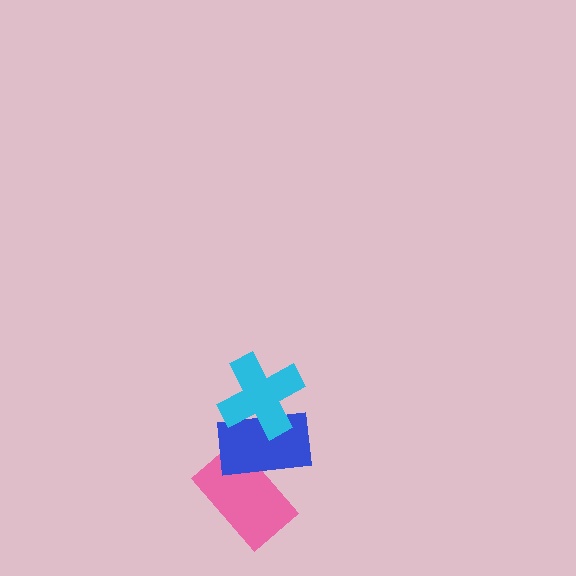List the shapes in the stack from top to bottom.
From top to bottom: the cyan cross, the blue rectangle, the pink rectangle.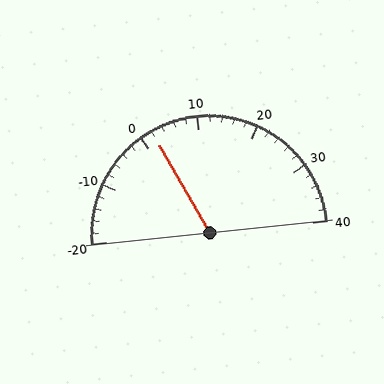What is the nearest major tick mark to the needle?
The nearest major tick mark is 0.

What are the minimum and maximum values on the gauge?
The gauge ranges from -20 to 40.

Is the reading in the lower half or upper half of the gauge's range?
The reading is in the lower half of the range (-20 to 40).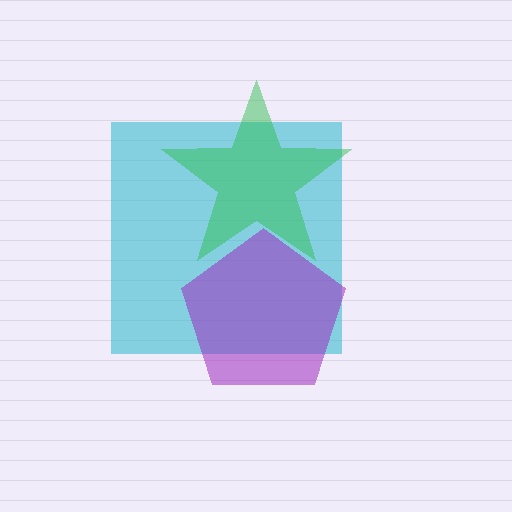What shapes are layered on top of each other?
The layered shapes are: a cyan square, a purple pentagon, a green star.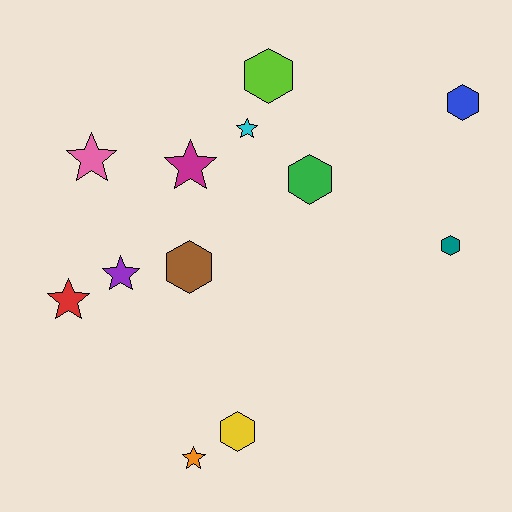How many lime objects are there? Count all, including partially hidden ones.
There is 1 lime object.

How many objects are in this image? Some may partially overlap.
There are 12 objects.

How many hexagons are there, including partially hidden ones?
There are 6 hexagons.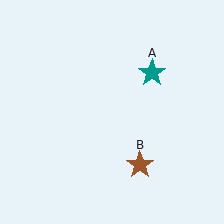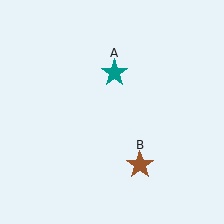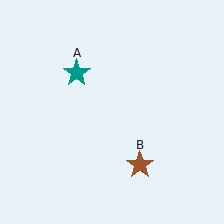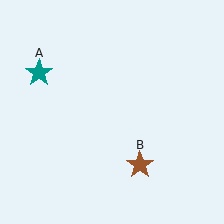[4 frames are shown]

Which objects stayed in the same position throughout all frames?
Brown star (object B) remained stationary.